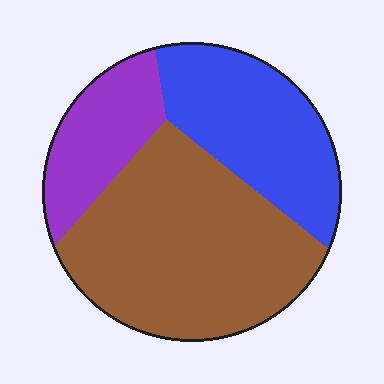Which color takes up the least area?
Purple, at roughly 20%.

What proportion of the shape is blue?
Blue covers roughly 30% of the shape.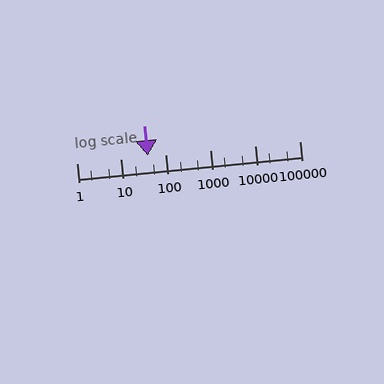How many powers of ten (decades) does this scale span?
The scale spans 5 decades, from 1 to 100000.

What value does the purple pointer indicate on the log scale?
The pointer indicates approximately 39.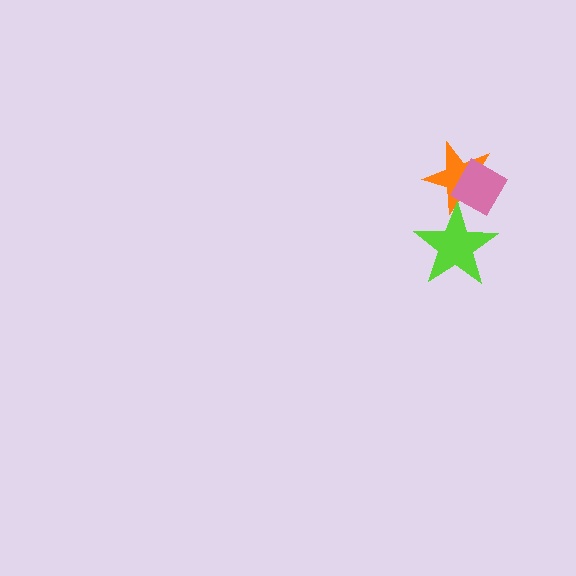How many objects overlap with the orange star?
2 objects overlap with the orange star.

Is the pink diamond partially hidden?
Yes, it is partially covered by another shape.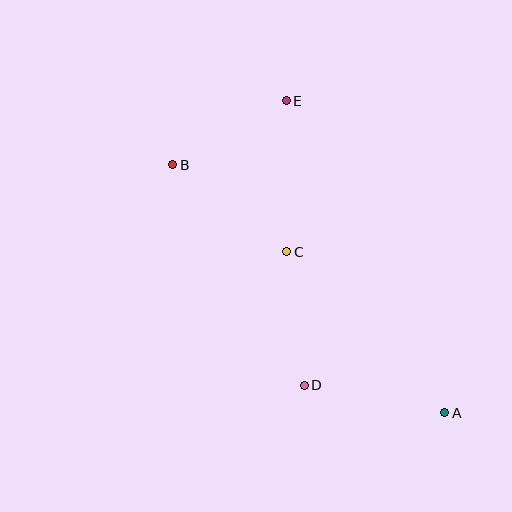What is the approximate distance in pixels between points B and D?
The distance between B and D is approximately 257 pixels.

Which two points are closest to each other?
Points B and E are closest to each other.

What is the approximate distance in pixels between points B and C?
The distance between B and C is approximately 143 pixels.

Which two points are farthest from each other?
Points A and B are farthest from each other.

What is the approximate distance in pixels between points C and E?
The distance between C and E is approximately 151 pixels.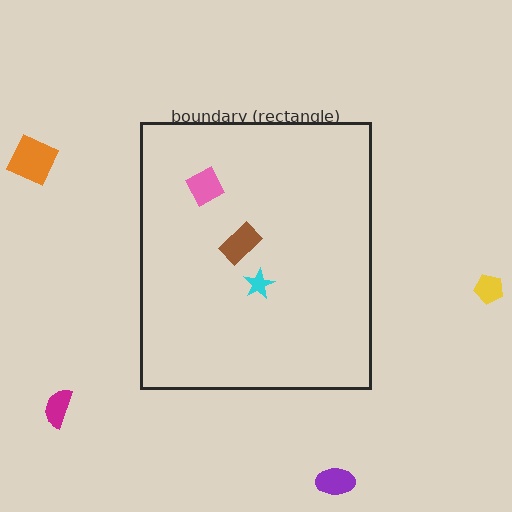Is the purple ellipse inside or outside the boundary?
Outside.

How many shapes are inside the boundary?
3 inside, 4 outside.